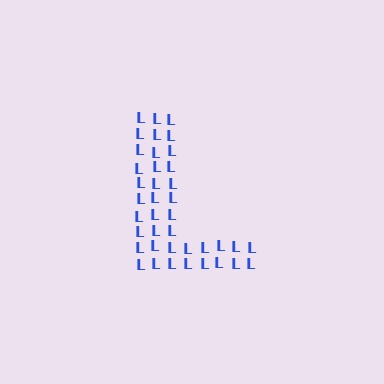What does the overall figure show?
The overall figure shows the letter L.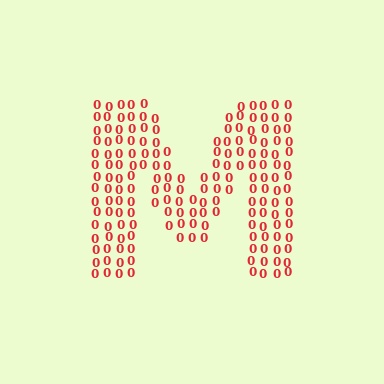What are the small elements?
The small elements are digit 0's.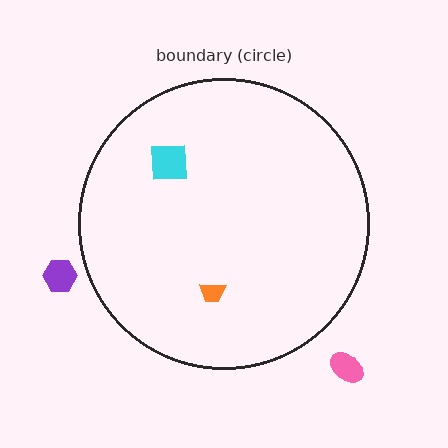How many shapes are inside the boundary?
2 inside, 2 outside.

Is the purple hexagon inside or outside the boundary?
Outside.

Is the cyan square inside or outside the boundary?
Inside.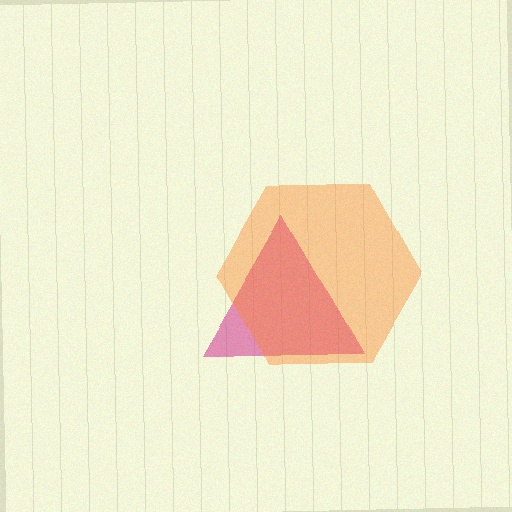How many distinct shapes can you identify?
There are 2 distinct shapes: a magenta triangle, an orange hexagon.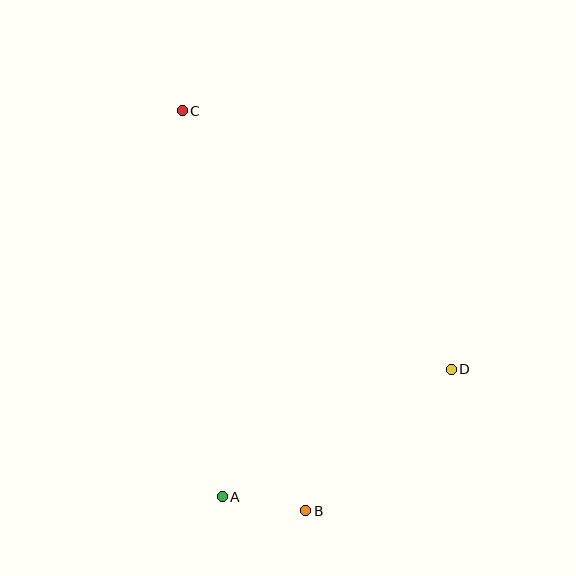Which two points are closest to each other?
Points A and B are closest to each other.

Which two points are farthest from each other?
Points B and C are farthest from each other.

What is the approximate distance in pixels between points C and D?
The distance between C and D is approximately 373 pixels.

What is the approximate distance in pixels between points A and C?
The distance between A and C is approximately 388 pixels.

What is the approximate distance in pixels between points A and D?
The distance between A and D is approximately 262 pixels.